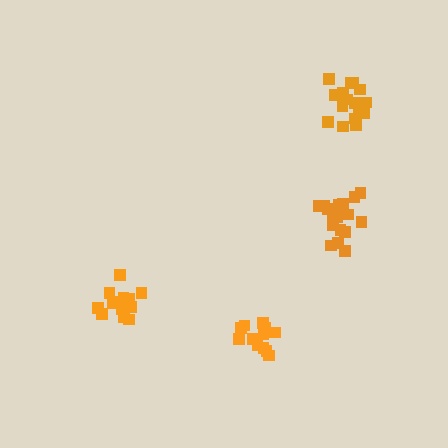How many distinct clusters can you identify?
There are 4 distinct clusters.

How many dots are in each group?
Group 1: 18 dots, Group 2: 18 dots, Group 3: 12 dots, Group 4: 15 dots (63 total).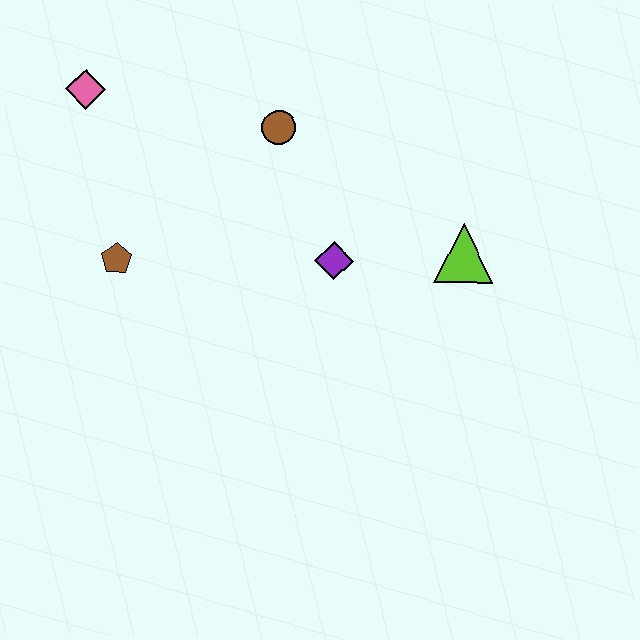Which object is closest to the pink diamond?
The brown pentagon is closest to the pink diamond.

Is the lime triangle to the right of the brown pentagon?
Yes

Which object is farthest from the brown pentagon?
The lime triangle is farthest from the brown pentagon.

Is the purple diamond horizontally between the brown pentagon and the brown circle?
No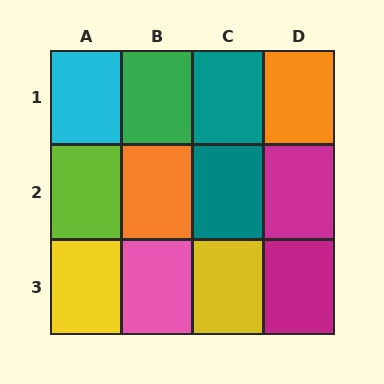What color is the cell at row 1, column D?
Orange.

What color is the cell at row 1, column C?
Teal.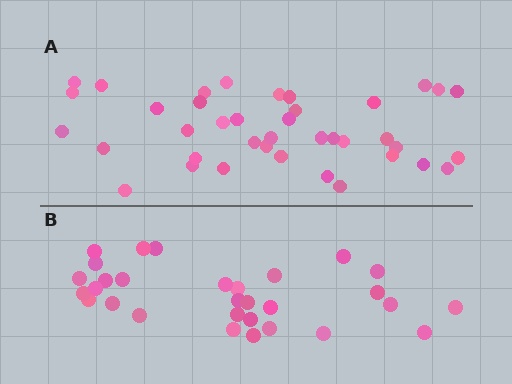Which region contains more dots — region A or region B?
Region A (the top region) has more dots.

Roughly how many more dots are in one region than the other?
Region A has roughly 8 or so more dots than region B.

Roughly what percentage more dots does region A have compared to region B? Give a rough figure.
About 30% more.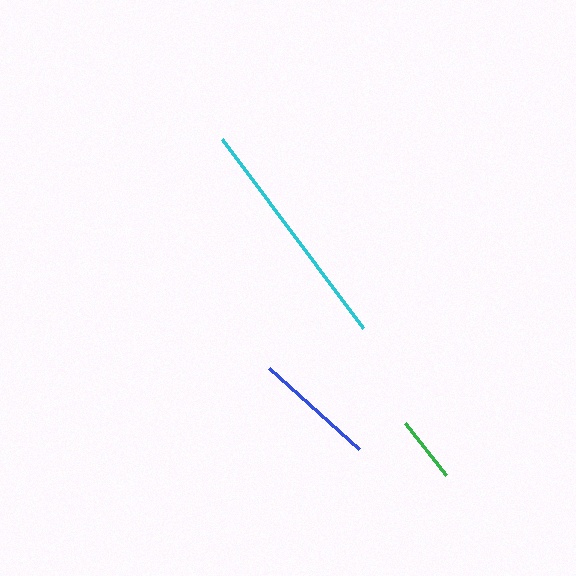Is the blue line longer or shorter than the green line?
The blue line is longer than the green line.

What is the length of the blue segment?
The blue segment is approximately 122 pixels long.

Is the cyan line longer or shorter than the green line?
The cyan line is longer than the green line.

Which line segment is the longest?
The cyan line is the longest at approximately 235 pixels.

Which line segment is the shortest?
The green line is the shortest at approximately 66 pixels.